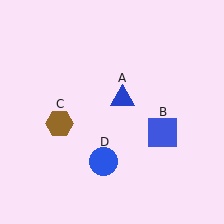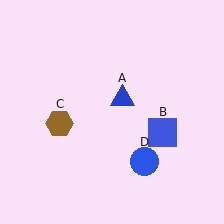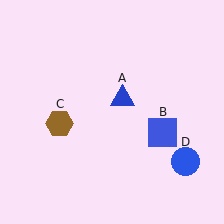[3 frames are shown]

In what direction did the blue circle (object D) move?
The blue circle (object D) moved right.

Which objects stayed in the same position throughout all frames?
Blue triangle (object A) and blue square (object B) and brown hexagon (object C) remained stationary.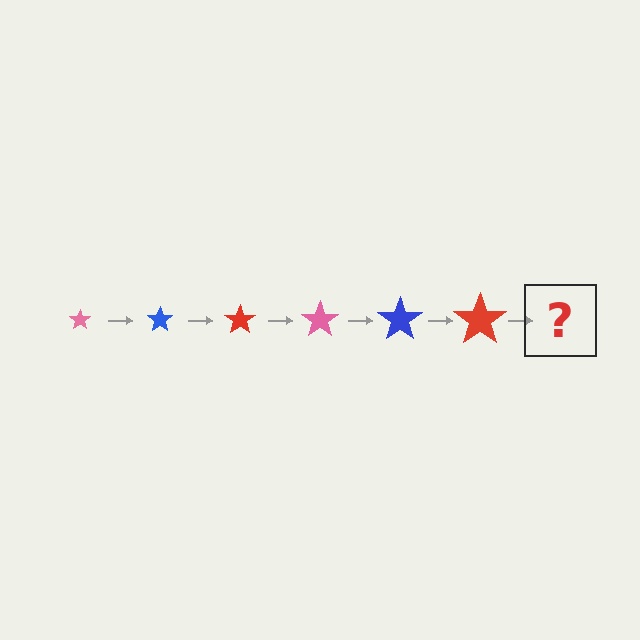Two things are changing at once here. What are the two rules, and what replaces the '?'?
The two rules are that the star grows larger each step and the color cycles through pink, blue, and red. The '?' should be a pink star, larger than the previous one.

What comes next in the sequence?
The next element should be a pink star, larger than the previous one.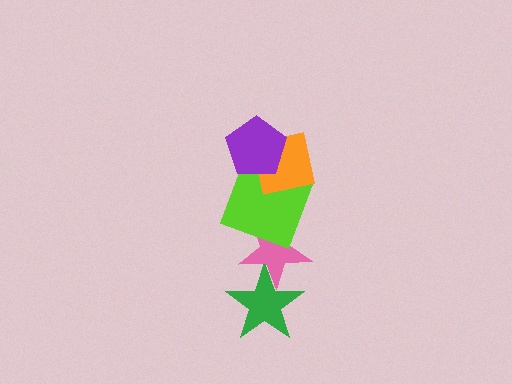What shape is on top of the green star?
The pink star is on top of the green star.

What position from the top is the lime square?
The lime square is 3rd from the top.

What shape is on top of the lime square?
The orange square is on top of the lime square.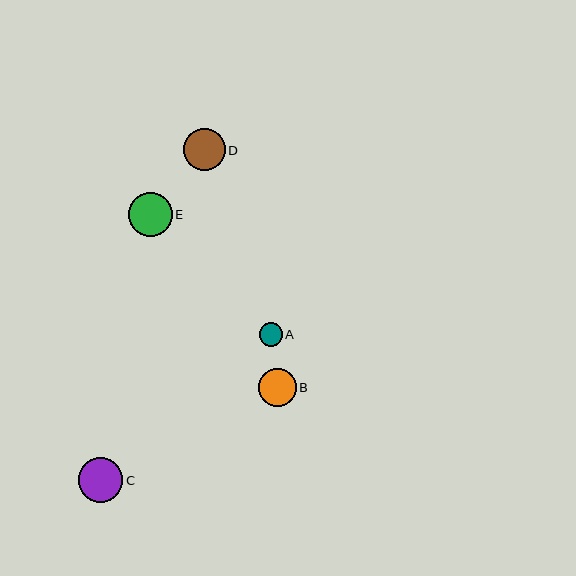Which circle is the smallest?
Circle A is the smallest with a size of approximately 23 pixels.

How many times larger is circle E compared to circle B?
Circle E is approximately 1.2 times the size of circle B.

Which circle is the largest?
Circle C is the largest with a size of approximately 44 pixels.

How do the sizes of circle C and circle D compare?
Circle C and circle D are approximately the same size.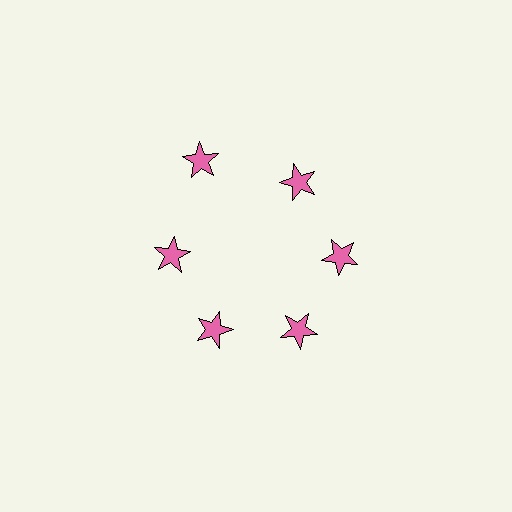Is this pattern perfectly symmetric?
No. The 6 pink stars are arranged in a ring, but one element near the 11 o'clock position is pushed outward from the center, breaking the 6-fold rotational symmetry.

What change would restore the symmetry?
The symmetry would be restored by moving it inward, back onto the ring so that all 6 stars sit at equal angles and equal distance from the center.